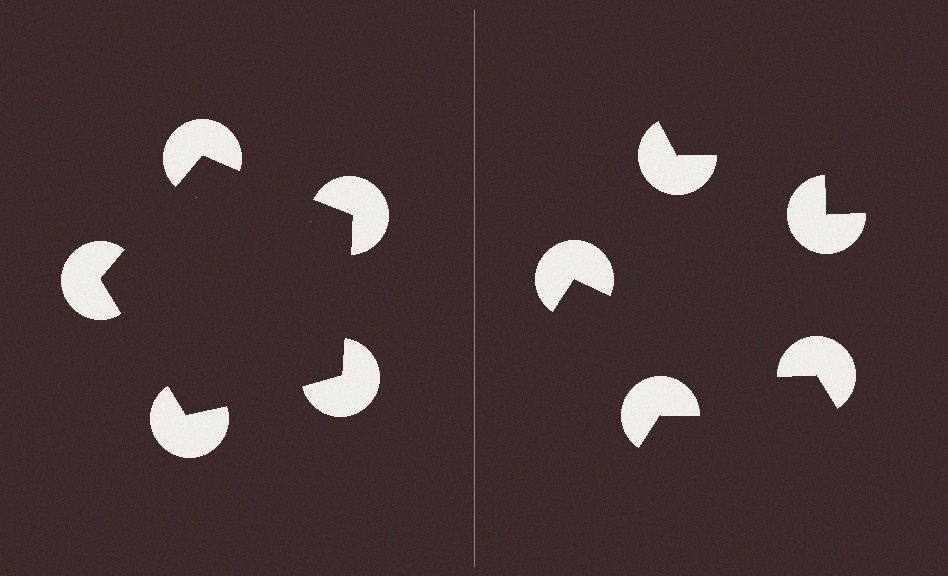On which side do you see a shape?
An illusory pentagon appears on the left side. On the right side the wedge cuts are rotated, so no coherent shape forms.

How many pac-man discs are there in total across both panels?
10 — 5 on each side.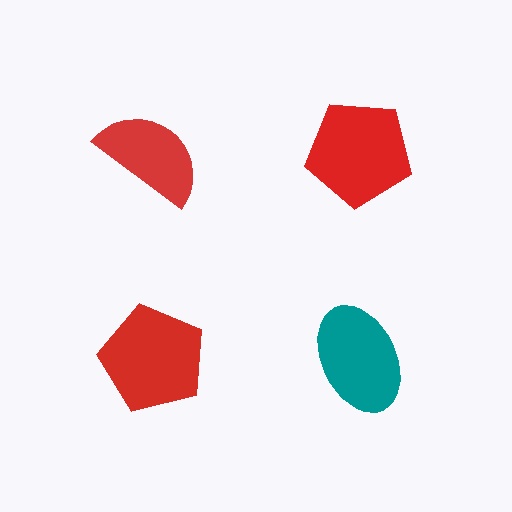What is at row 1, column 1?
A red semicircle.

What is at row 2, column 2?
A teal ellipse.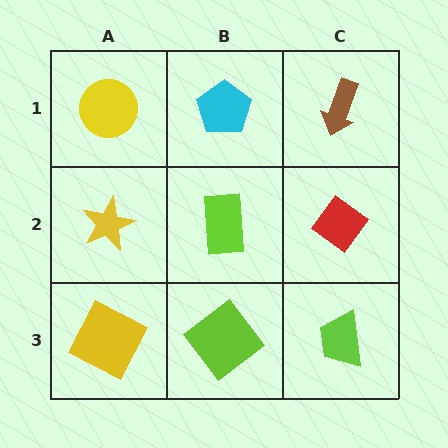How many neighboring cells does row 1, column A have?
2.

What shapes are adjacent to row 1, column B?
A lime rectangle (row 2, column B), a yellow circle (row 1, column A), a brown arrow (row 1, column C).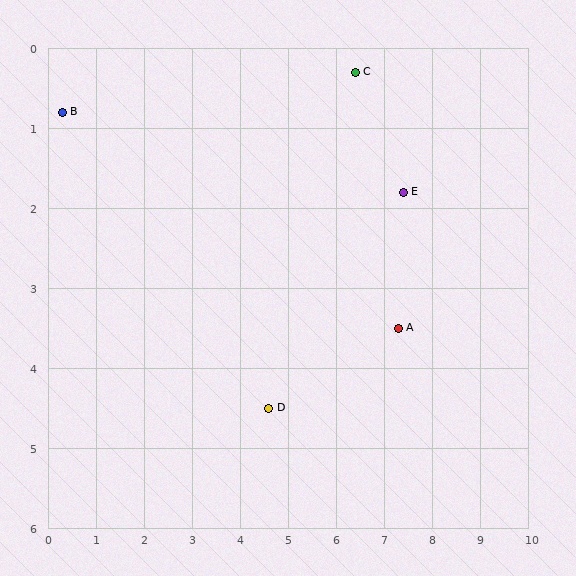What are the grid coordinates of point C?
Point C is at approximately (6.4, 0.3).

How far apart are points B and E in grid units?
Points B and E are about 7.2 grid units apart.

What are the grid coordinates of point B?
Point B is at approximately (0.3, 0.8).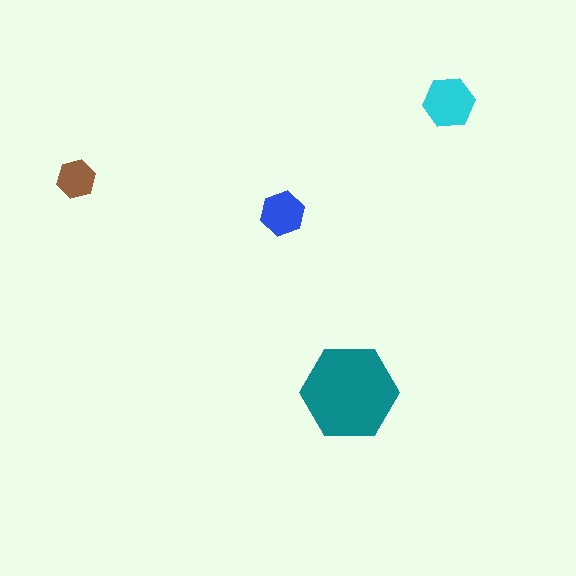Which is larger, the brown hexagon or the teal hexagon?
The teal one.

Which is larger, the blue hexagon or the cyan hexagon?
The cyan one.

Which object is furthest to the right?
The cyan hexagon is rightmost.